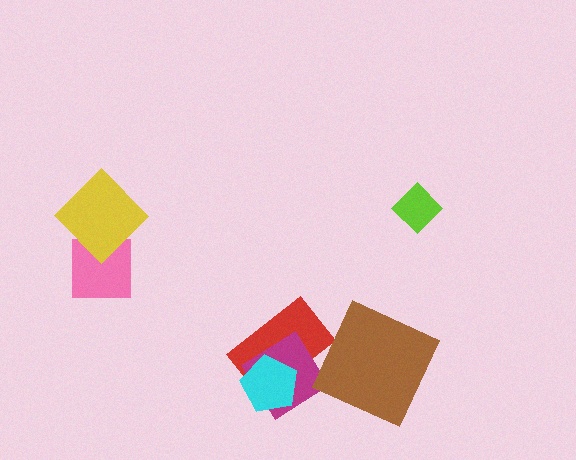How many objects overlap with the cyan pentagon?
2 objects overlap with the cyan pentagon.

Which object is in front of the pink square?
The yellow diamond is in front of the pink square.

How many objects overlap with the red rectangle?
2 objects overlap with the red rectangle.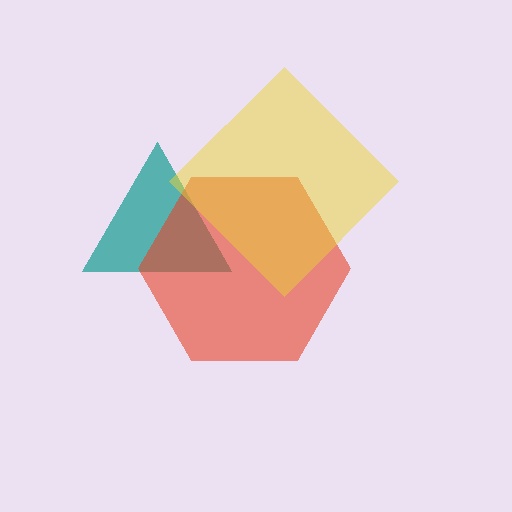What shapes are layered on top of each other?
The layered shapes are: a teal triangle, a red hexagon, a yellow diamond.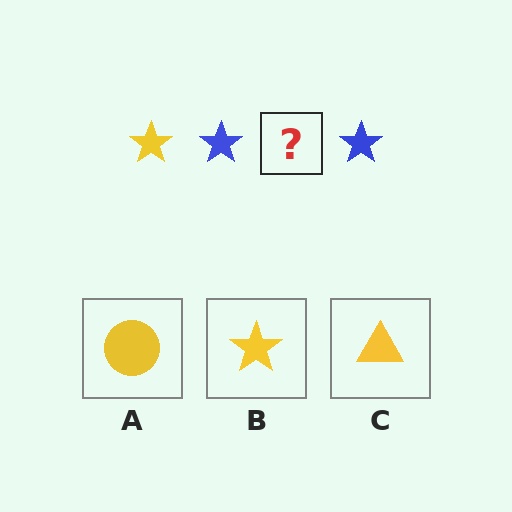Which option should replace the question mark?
Option B.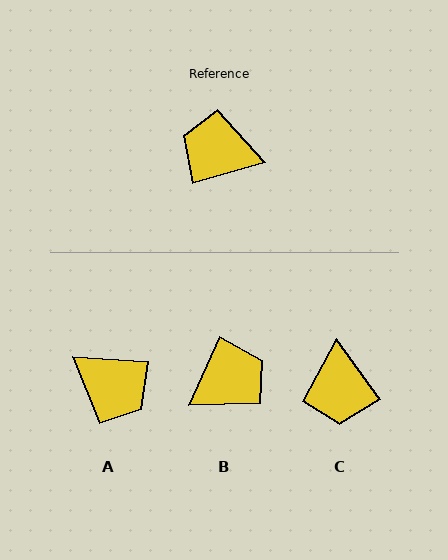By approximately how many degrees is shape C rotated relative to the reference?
Approximately 110 degrees counter-clockwise.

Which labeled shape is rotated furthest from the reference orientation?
A, about 160 degrees away.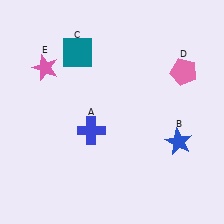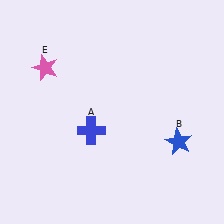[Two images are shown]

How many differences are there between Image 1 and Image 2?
There are 2 differences between the two images.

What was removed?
The teal square (C), the pink pentagon (D) were removed in Image 2.